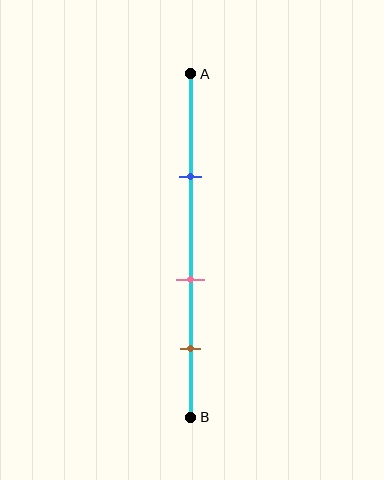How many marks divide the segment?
There are 3 marks dividing the segment.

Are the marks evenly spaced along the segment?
Yes, the marks are approximately evenly spaced.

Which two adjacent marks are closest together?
The pink and brown marks are the closest adjacent pair.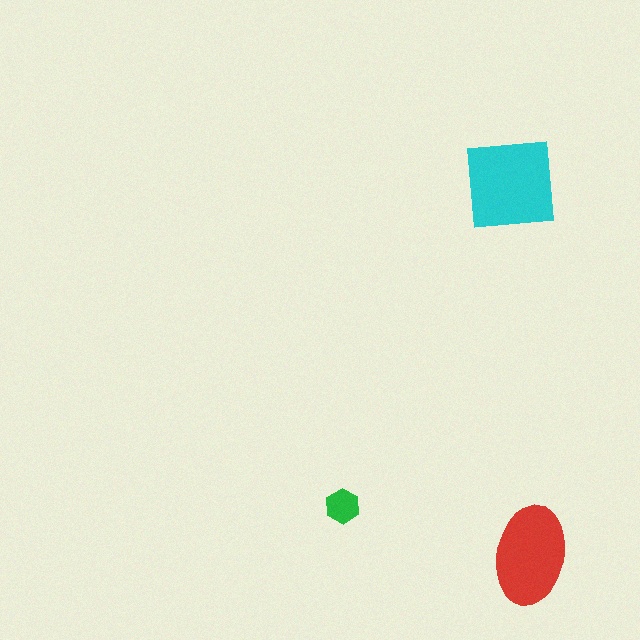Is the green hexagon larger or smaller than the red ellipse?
Smaller.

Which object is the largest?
The cyan square.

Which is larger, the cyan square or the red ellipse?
The cyan square.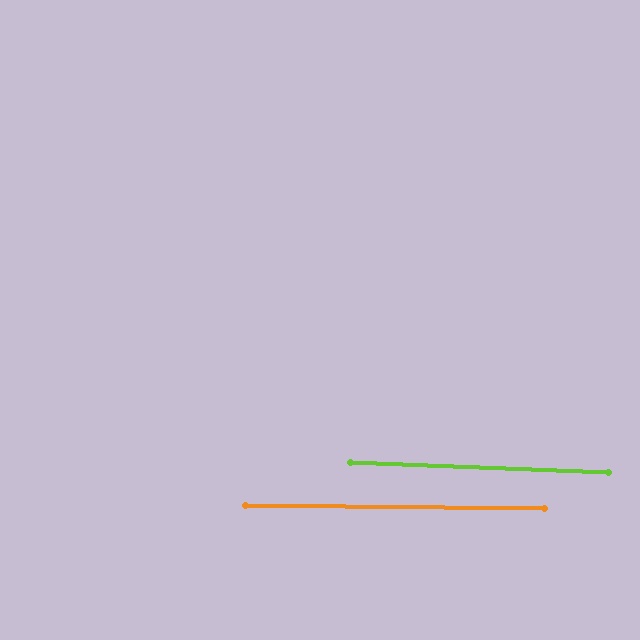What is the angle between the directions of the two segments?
Approximately 2 degrees.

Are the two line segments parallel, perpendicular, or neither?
Parallel — their directions differ by only 1.6°.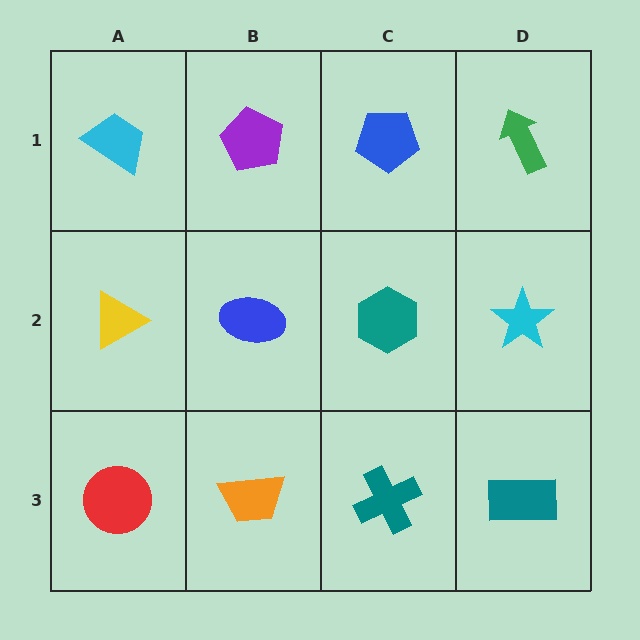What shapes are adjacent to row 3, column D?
A cyan star (row 2, column D), a teal cross (row 3, column C).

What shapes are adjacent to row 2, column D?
A green arrow (row 1, column D), a teal rectangle (row 3, column D), a teal hexagon (row 2, column C).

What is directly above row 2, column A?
A cyan trapezoid.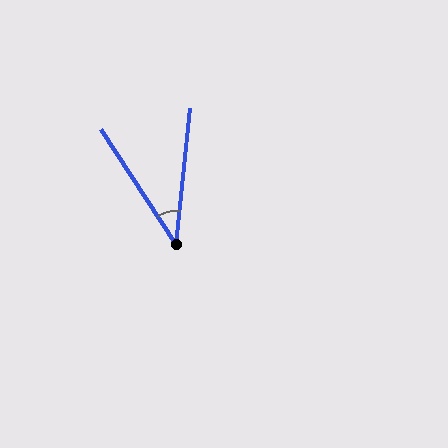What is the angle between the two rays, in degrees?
Approximately 39 degrees.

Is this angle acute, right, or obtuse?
It is acute.